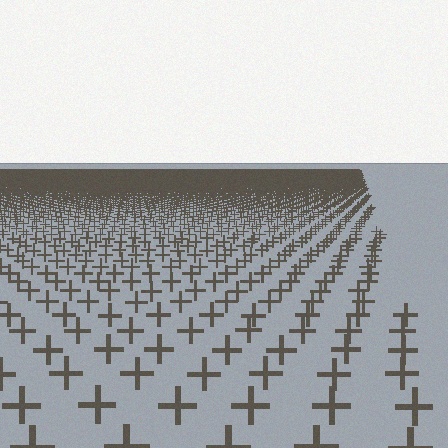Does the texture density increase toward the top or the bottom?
Density increases toward the top.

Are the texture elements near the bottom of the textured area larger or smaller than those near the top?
Larger. Near the bottom, elements are closer to the viewer and appear at a bigger on-screen size.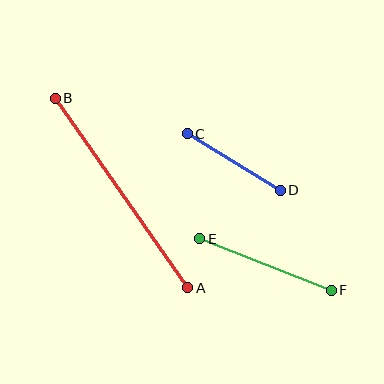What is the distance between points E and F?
The distance is approximately 141 pixels.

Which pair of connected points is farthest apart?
Points A and B are farthest apart.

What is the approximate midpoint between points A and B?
The midpoint is at approximately (122, 193) pixels.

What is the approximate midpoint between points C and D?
The midpoint is at approximately (234, 162) pixels.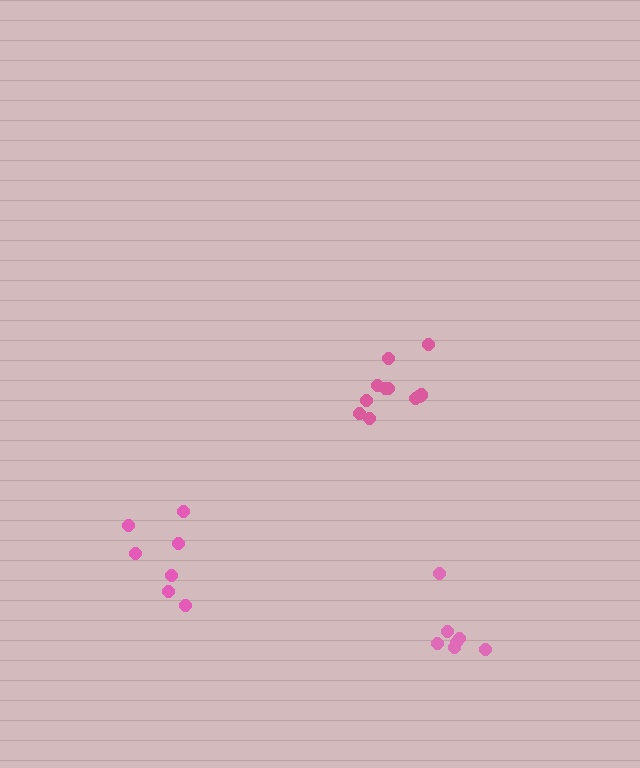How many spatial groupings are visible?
There are 3 spatial groupings.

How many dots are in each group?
Group 1: 11 dots, Group 2: 7 dots, Group 3: 7 dots (25 total).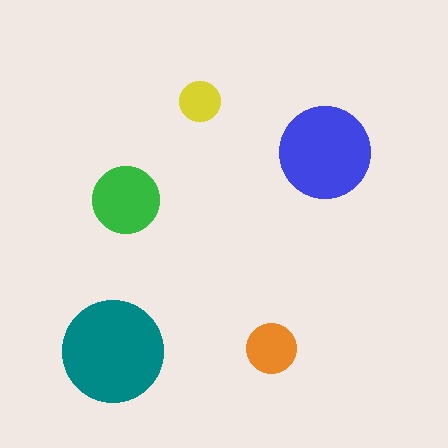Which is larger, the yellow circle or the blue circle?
The blue one.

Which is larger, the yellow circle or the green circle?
The green one.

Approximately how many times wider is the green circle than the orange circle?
About 1.5 times wider.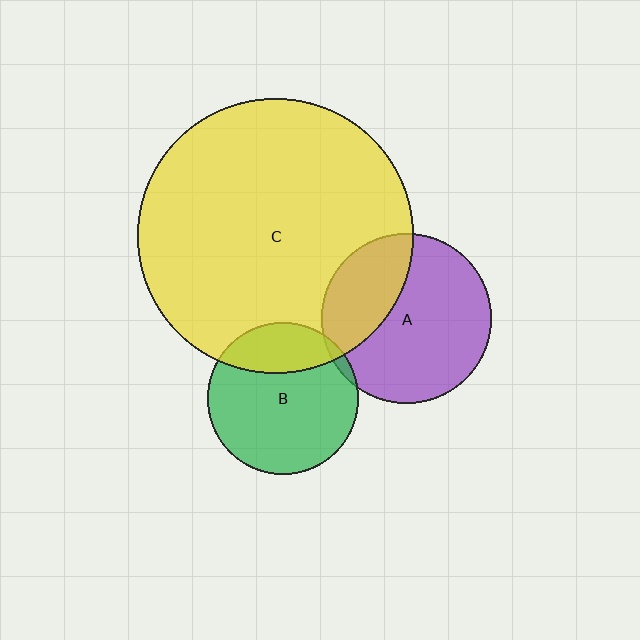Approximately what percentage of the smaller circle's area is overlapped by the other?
Approximately 25%.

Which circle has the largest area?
Circle C (yellow).